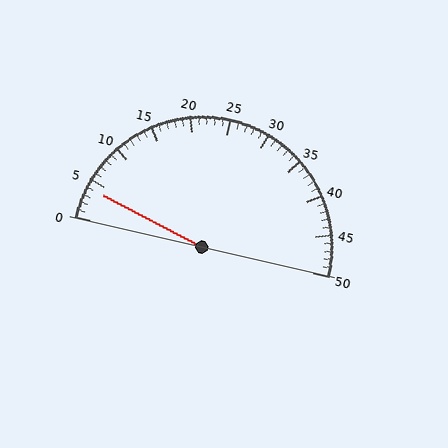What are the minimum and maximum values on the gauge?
The gauge ranges from 0 to 50.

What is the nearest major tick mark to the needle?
The nearest major tick mark is 5.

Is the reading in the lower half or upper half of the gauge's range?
The reading is in the lower half of the range (0 to 50).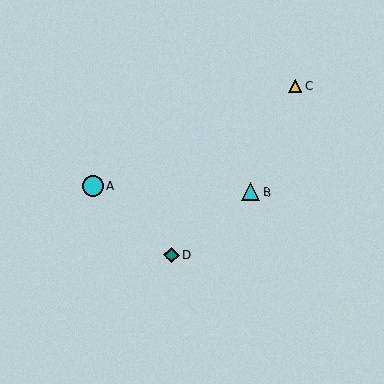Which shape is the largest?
The cyan circle (labeled A) is the largest.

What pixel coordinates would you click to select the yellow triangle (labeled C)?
Click at (295, 86) to select the yellow triangle C.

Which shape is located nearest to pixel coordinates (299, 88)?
The yellow triangle (labeled C) at (295, 86) is nearest to that location.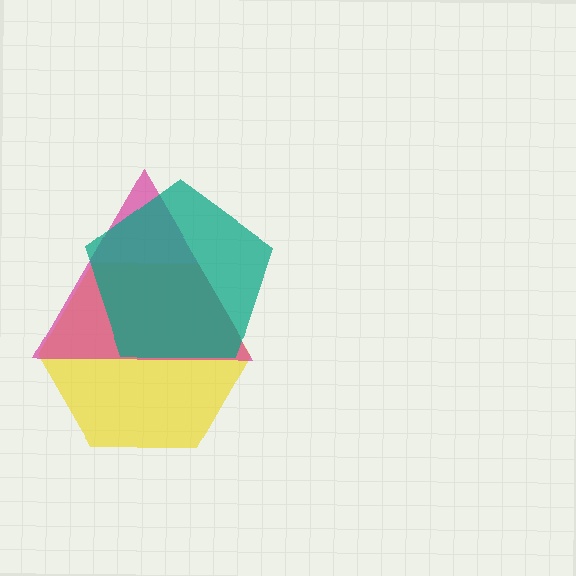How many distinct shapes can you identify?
There are 3 distinct shapes: a yellow hexagon, a magenta triangle, a teal pentagon.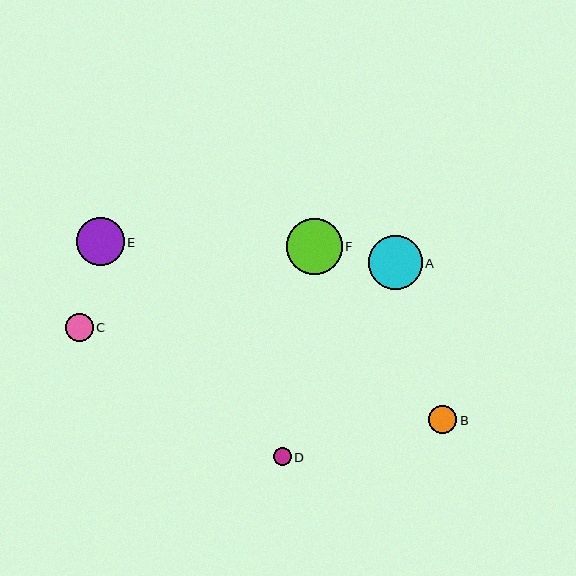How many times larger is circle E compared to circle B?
Circle E is approximately 1.7 times the size of circle B.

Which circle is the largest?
Circle F is the largest with a size of approximately 56 pixels.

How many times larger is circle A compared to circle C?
Circle A is approximately 1.9 times the size of circle C.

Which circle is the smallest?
Circle D is the smallest with a size of approximately 18 pixels.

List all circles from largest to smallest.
From largest to smallest: F, A, E, B, C, D.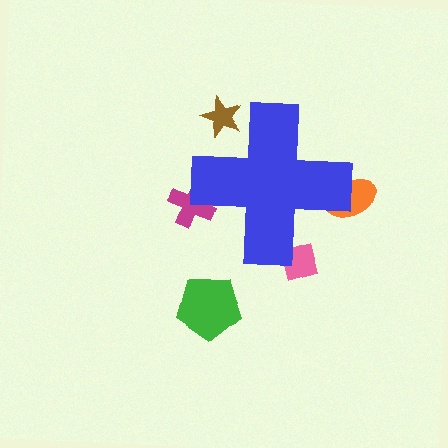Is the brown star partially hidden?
Yes, the brown star is partially hidden behind the blue cross.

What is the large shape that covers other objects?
A blue cross.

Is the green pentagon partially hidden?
No, the green pentagon is fully visible.